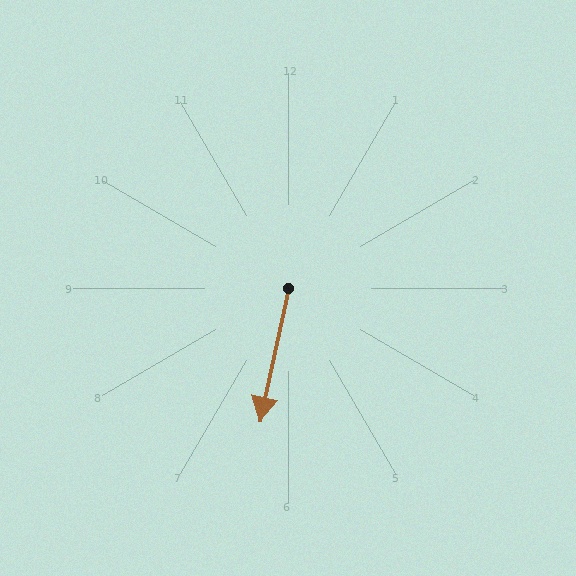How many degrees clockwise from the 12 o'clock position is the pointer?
Approximately 192 degrees.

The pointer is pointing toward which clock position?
Roughly 6 o'clock.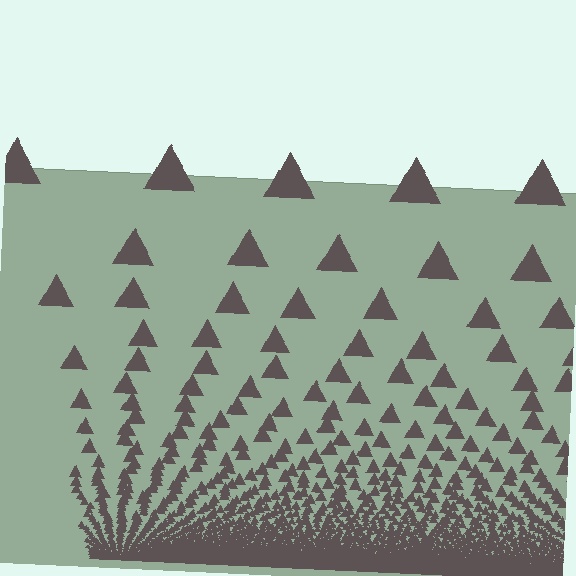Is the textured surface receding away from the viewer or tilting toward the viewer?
The surface appears to tilt toward the viewer. Texture elements get larger and sparser toward the top.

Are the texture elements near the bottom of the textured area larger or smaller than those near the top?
Smaller. The gradient is inverted — elements near the bottom are smaller and denser.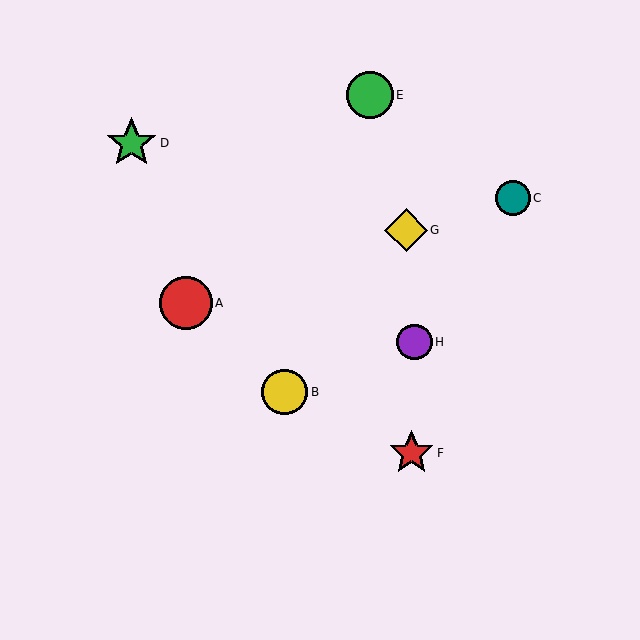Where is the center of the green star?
The center of the green star is at (132, 143).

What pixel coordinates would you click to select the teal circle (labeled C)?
Click at (513, 198) to select the teal circle C.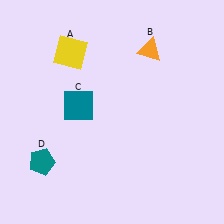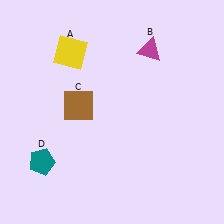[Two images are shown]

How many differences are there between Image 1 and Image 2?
There are 2 differences between the two images.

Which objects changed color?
B changed from orange to magenta. C changed from teal to brown.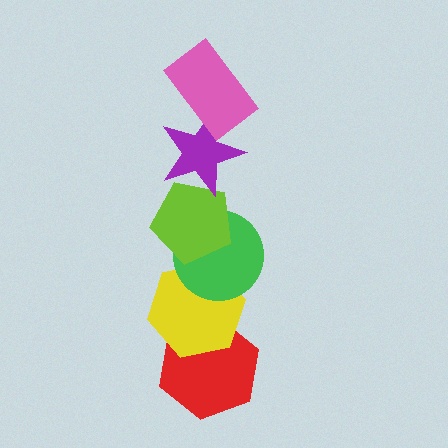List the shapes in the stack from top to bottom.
From top to bottom: the pink rectangle, the purple star, the lime pentagon, the green circle, the yellow hexagon, the red hexagon.